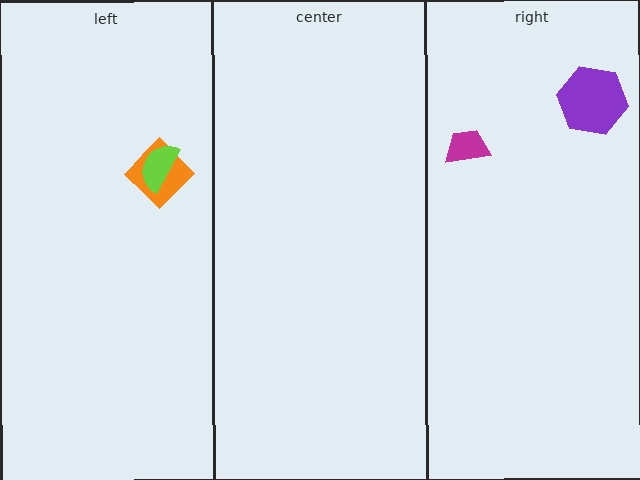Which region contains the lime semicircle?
The left region.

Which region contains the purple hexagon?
The right region.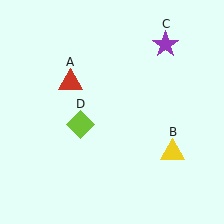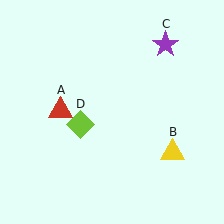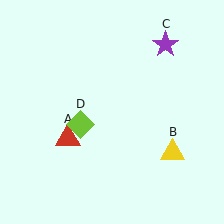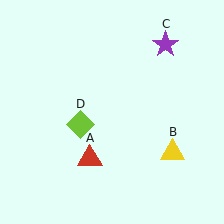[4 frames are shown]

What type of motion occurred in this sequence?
The red triangle (object A) rotated counterclockwise around the center of the scene.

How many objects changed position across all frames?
1 object changed position: red triangle (object A).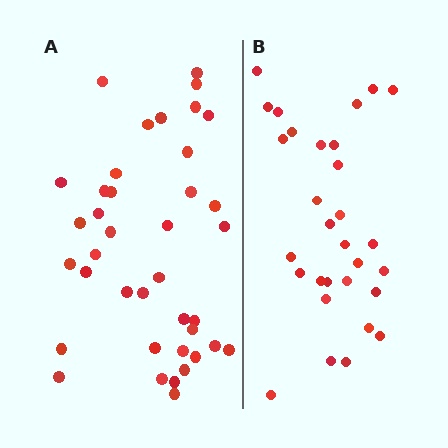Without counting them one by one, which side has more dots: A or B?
Region A (the left region) has more dots.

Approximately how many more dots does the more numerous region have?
Region A has roughly 8 or so more dots than region B.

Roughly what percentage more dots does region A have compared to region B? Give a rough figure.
About 30% more.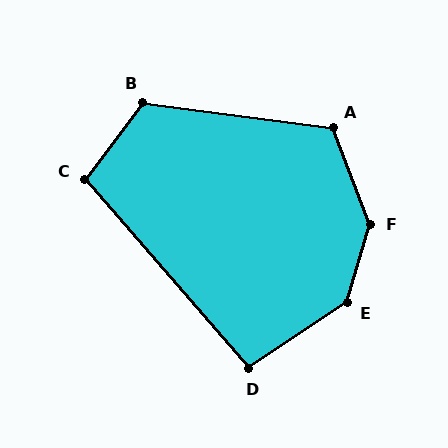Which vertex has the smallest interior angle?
D, at approximately 97 degrees.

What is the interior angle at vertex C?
Approximately 102 degrees (obtuse).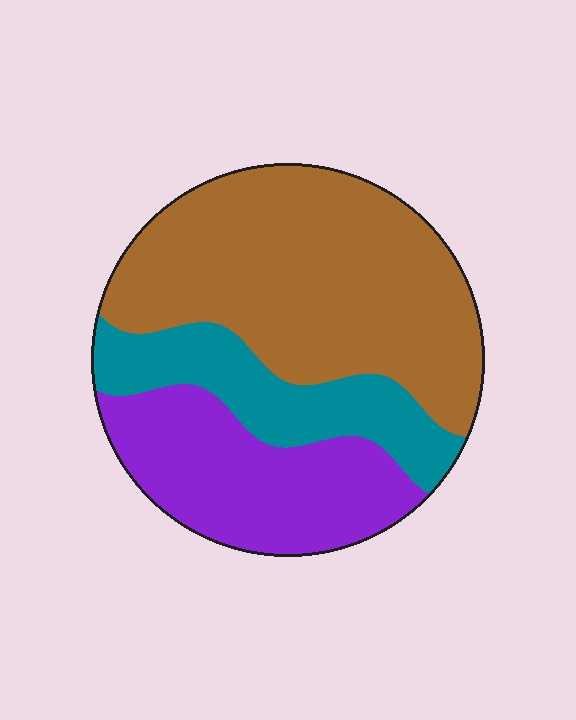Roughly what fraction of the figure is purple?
Purple covers roughly 30% of the figure.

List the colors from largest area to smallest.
From largest to smallest: brown, purple, teal.